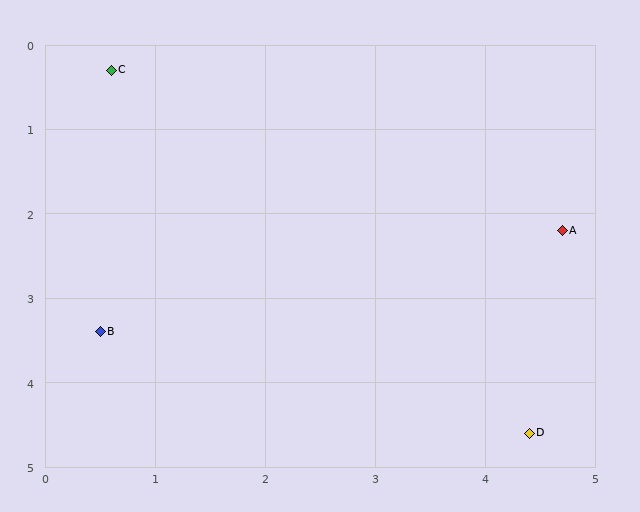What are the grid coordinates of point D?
Point D is at approximately (4.4, 4.6).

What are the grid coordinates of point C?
Point C is at approximately (0.6, 0.3).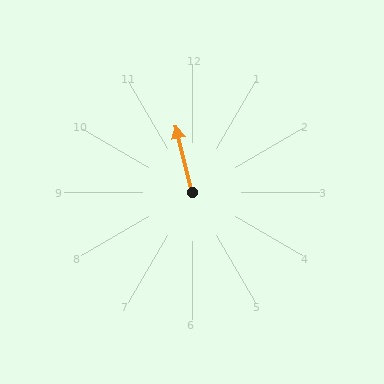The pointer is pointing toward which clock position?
Roughly 12 o'clock.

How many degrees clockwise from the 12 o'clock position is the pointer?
Approximately 346 degrees.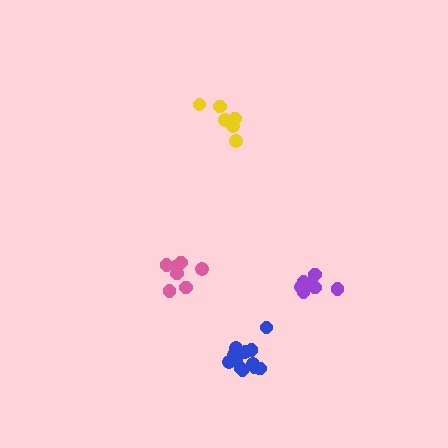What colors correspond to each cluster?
The clusters are colored: pink, purple, blue, yellow.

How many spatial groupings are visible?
There are 4 spatial groupings.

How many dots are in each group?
Group 1: 7 dots, Group 2: 8 dots, Group 3: 12 dots, Group 4: 6 dots (33 total).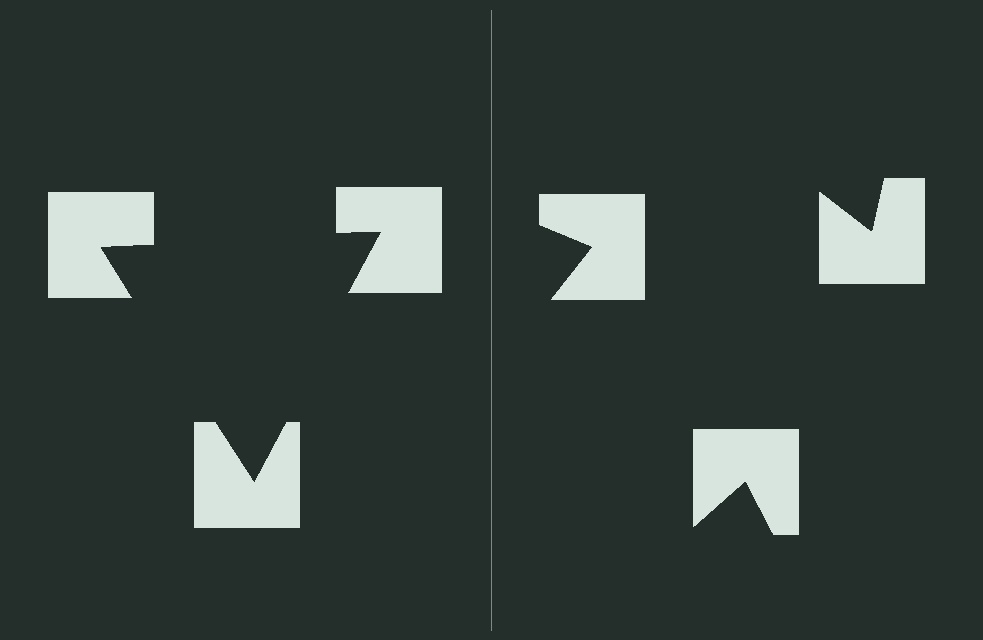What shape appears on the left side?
An illusory triangle.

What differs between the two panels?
The notched squares are positioned identically on both sides; only the wedge orientations differ. On the left they align to a triangle; on the right they are misaligned.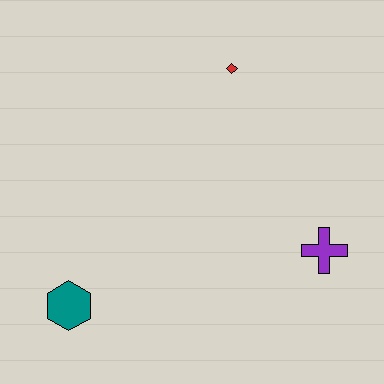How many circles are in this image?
There are no circles.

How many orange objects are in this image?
There are no orange objects.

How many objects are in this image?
There are 3 objects.